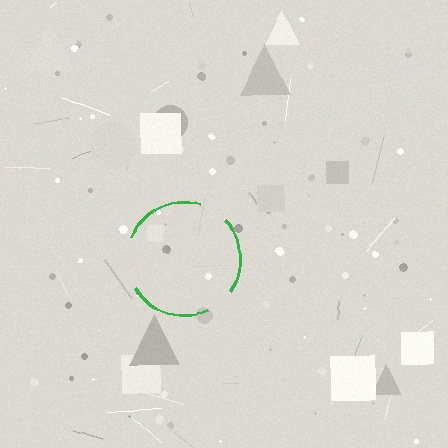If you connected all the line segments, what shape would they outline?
They would outline a circle.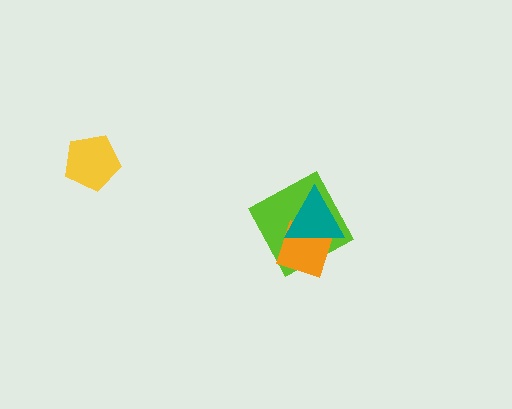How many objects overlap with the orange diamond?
2 objects overlap with the orange diamond.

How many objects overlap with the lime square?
2 objects overlap with the lime square.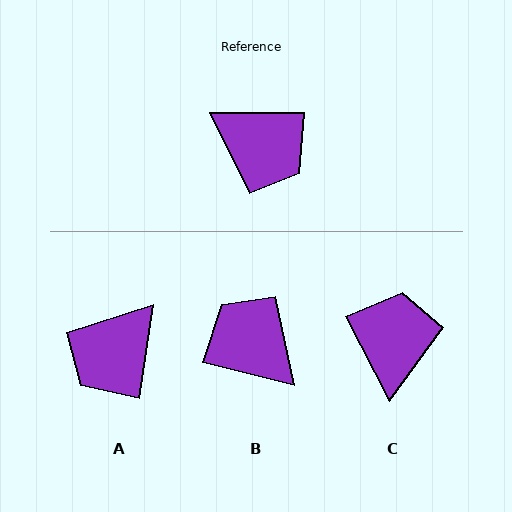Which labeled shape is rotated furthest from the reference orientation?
B, about 166 degrees away.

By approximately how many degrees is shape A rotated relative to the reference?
Approximately 98 degrees clockwise.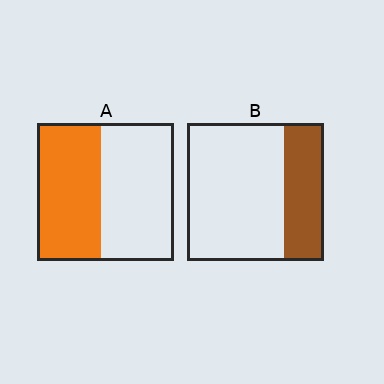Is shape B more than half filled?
No.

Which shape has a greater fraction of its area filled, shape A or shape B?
Shape A.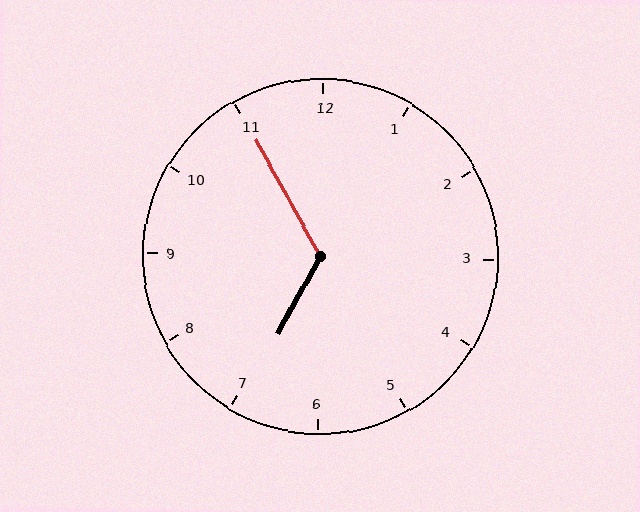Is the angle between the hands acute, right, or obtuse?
It is obtuse.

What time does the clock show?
6:55.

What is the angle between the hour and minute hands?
Approximately 122 degrees.